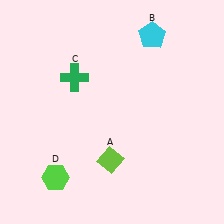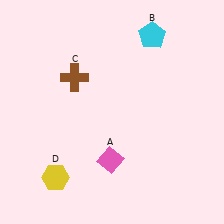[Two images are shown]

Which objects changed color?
A changed from lime to pink. C changed from green to brown. D changed from lime to yellow.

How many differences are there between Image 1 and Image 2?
There are 3 differences between the two images.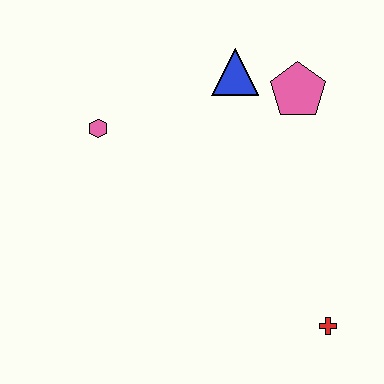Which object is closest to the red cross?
The pink pentagon is closest to the red cross.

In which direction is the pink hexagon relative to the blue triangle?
The pink hexagon is to the left of the blue triangle.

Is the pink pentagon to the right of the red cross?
No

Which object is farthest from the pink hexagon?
The red cross is farthest from the pink hexagon.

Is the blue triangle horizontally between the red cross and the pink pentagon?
No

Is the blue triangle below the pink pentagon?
No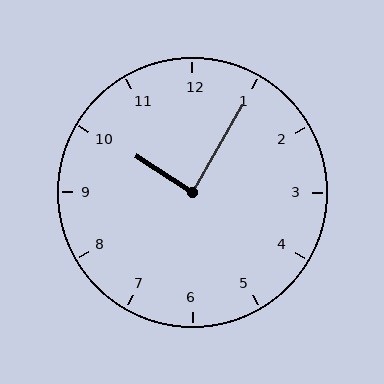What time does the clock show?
10:05.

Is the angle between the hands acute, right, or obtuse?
It is right.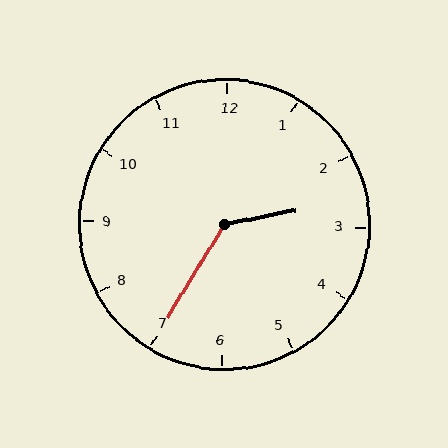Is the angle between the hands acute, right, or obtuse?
It is obtuse.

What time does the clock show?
2:35.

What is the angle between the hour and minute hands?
Approximately 132 degrees.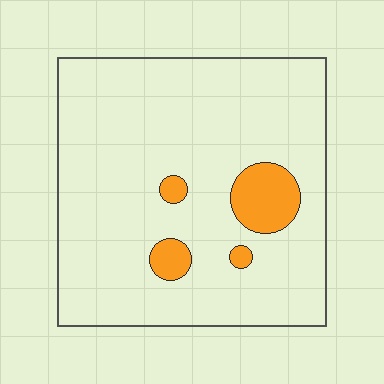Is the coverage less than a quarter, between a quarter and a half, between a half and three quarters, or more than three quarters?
Less than a quarter.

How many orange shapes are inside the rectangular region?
4.